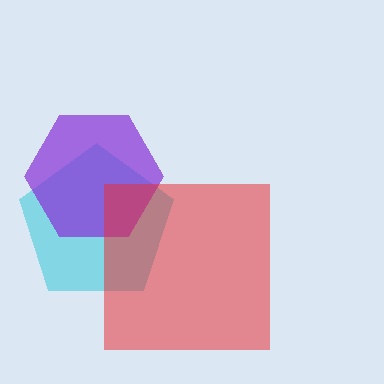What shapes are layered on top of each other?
The layered shapes are: a cyan pentagon, a purple hexagon, a red square.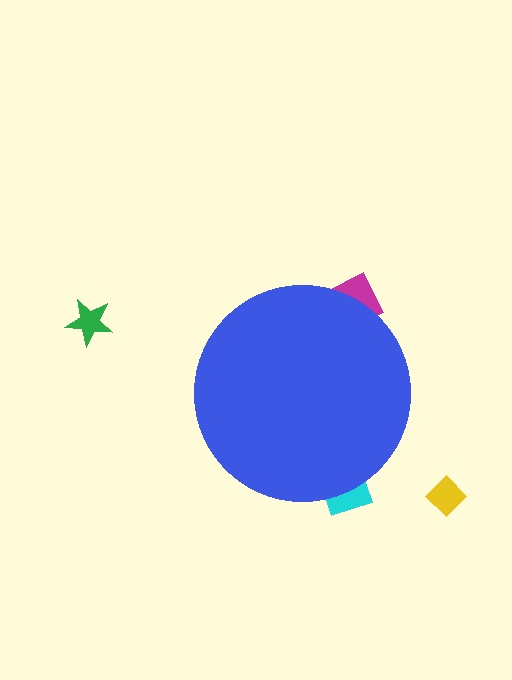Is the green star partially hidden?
No, the green star is fully visible.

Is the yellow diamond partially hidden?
No, the yellow diamond is fully visible.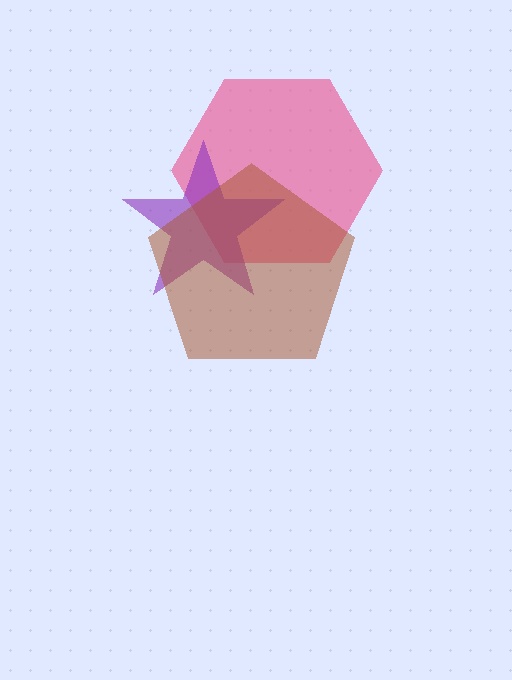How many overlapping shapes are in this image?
There are 3 overlapping shapes in the image.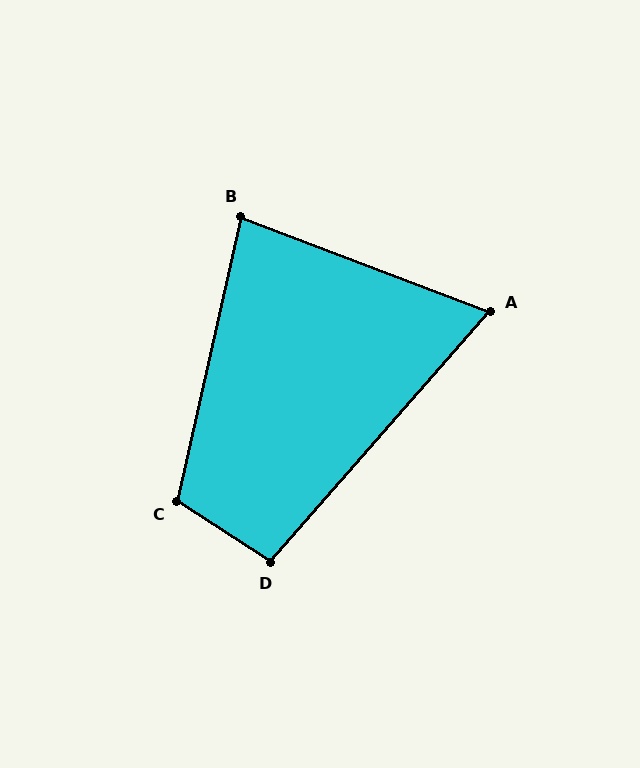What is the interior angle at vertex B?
Approximately 82 degrees (acute).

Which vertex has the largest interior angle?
C, at approximately 110 degrees.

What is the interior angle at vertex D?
Approximately 98 degrees (obtuse).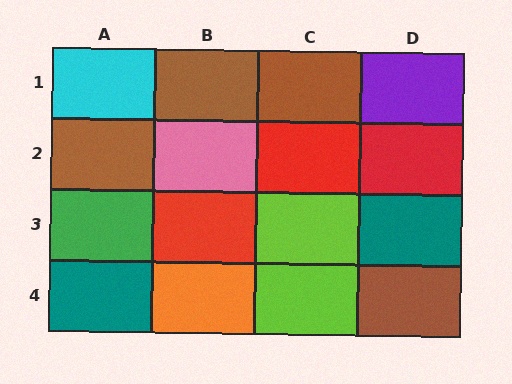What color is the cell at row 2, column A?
Brown.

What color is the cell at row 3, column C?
Lime.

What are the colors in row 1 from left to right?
Cyan, brown, brown, purple.